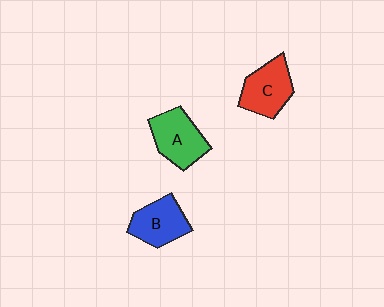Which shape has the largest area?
Shape A (green).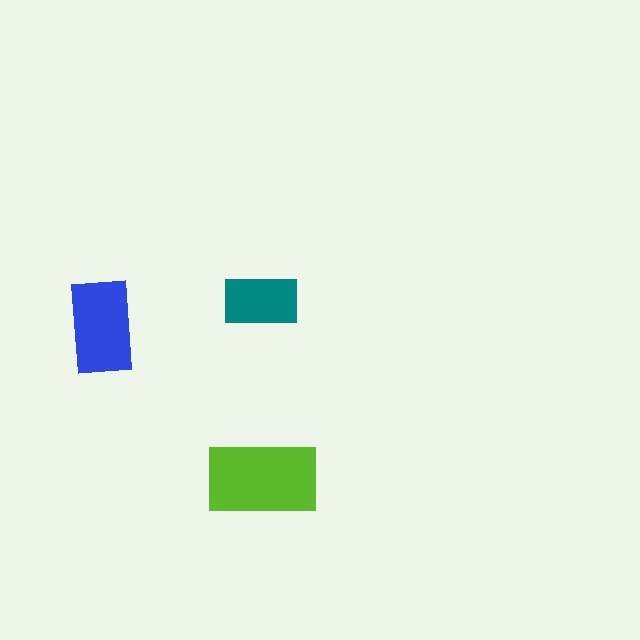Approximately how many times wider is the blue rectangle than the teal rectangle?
About 1.5 times wider.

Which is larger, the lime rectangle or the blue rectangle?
The lime one.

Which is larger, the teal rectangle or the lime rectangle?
The lime one.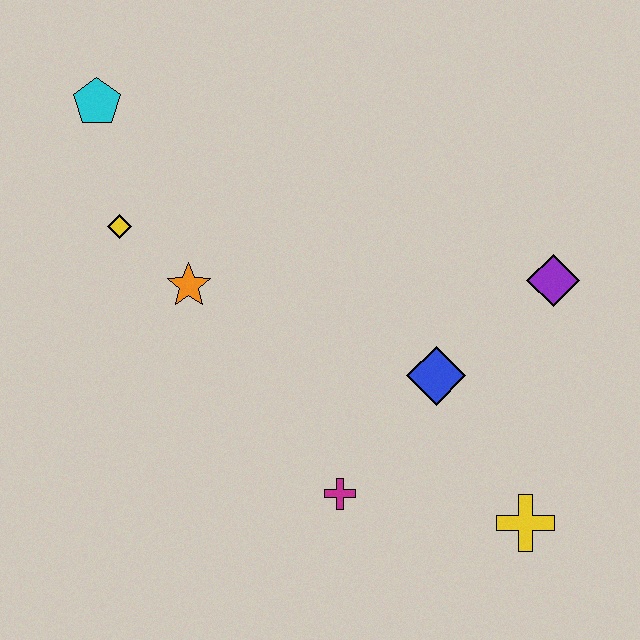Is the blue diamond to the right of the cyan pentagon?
Yes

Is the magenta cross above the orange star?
No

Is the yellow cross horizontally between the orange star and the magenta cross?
No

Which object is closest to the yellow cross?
The blue diamond is closest to the yellow cross.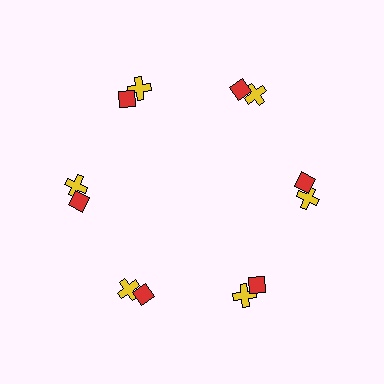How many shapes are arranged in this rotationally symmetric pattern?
There are 12 shapes, arranged in 6 groups of 2.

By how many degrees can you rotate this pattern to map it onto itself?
The pattern maps onto itself every 60 degrees of rotation.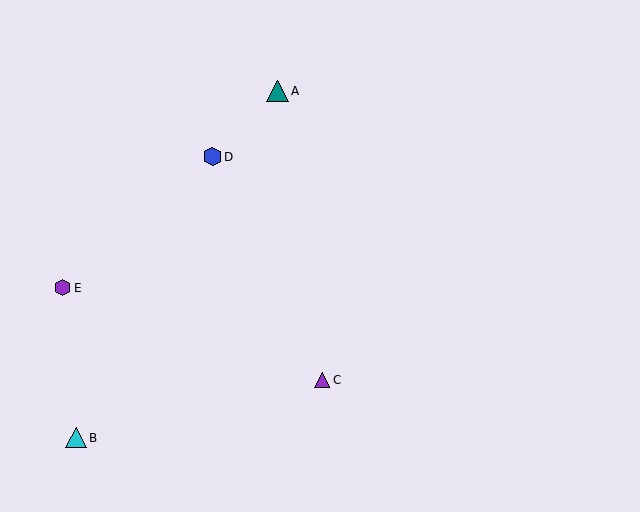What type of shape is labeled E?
Shape E is a purple hexagon.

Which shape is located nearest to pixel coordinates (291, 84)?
The teal triangle (labeled A) at (278, 91) is nearest to that location.